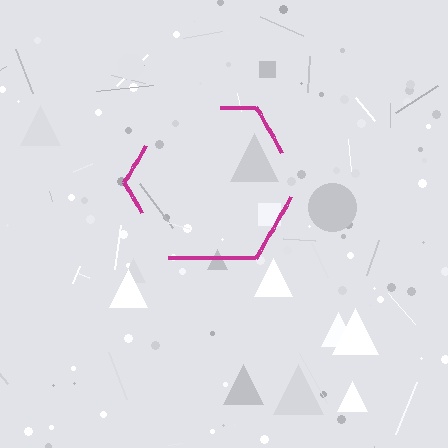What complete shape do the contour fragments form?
The contour fragments form a hexagon.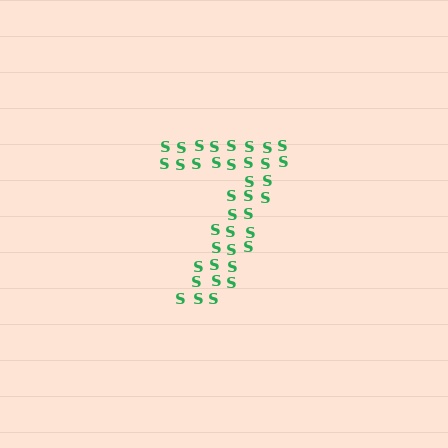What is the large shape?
The large shape is the digit 7.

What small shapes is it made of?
It is made of small letter S's.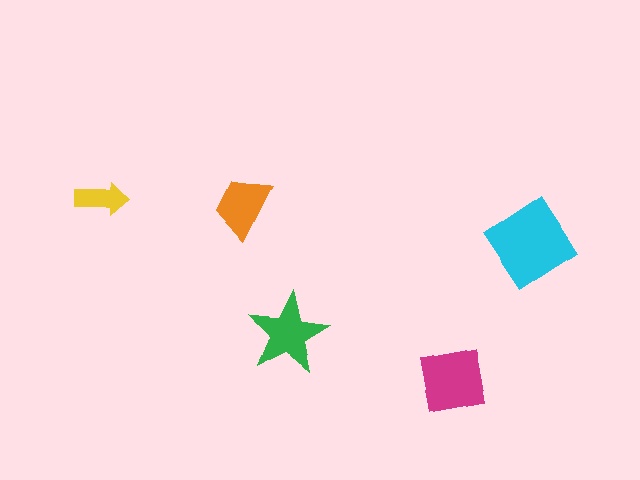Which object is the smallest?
The yellow arrow.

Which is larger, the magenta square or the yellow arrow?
The magenta square.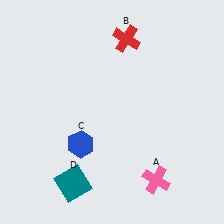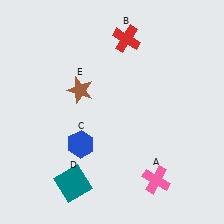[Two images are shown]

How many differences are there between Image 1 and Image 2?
There is 1 difference between the two images.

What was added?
A brown star (E) was added in Image 2.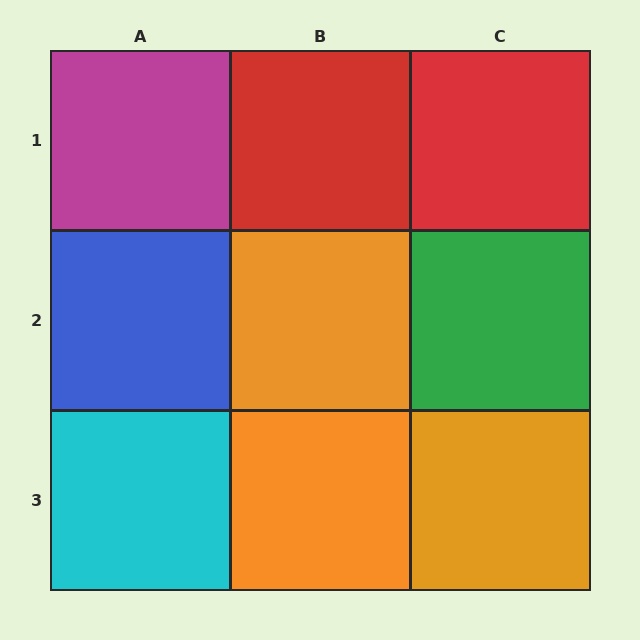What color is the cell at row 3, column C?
Orange.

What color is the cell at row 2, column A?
Blue.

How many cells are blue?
1 cell is blue.